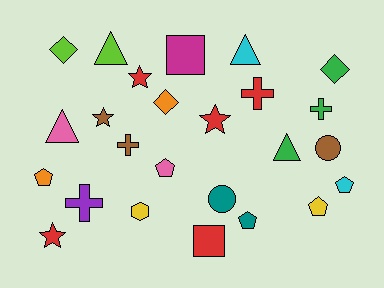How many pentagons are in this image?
There are 5 pentagons.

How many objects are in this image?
There are 25 objects.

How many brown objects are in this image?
There are 3 brown objects.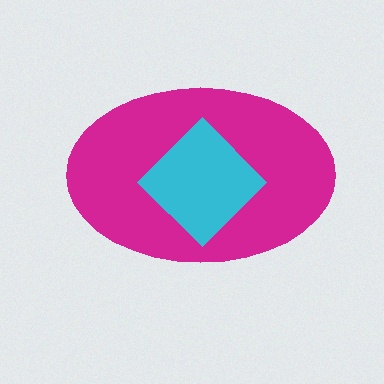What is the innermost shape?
The cyan diamond.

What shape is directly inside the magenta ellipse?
The cyan diamond.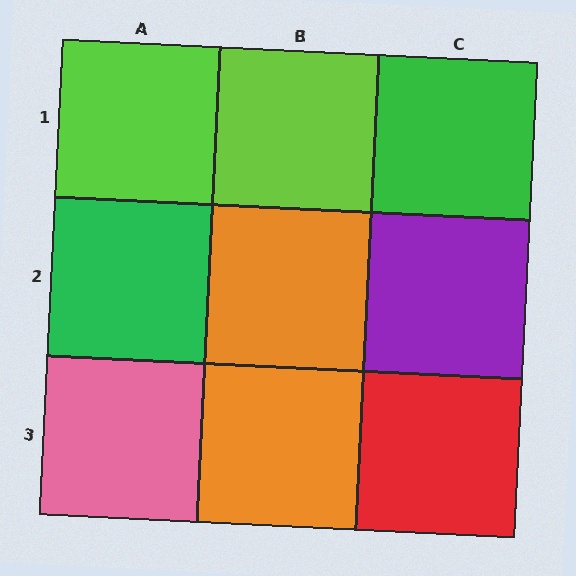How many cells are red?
1 cell is red.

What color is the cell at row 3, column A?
Pink.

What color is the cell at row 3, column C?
Red.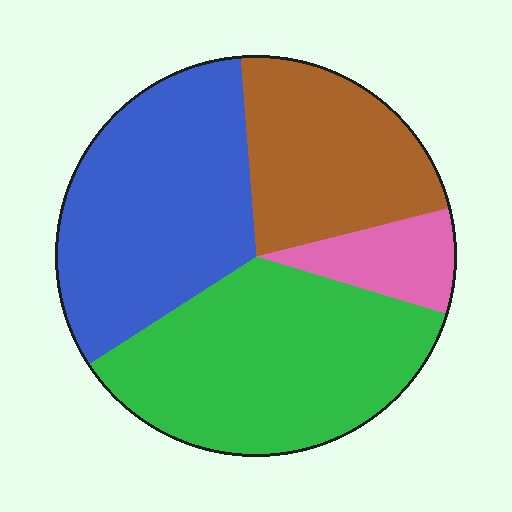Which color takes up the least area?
Pink, at roughly 10%.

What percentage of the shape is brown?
Brown takes up about one fifth (1/5) of the shape.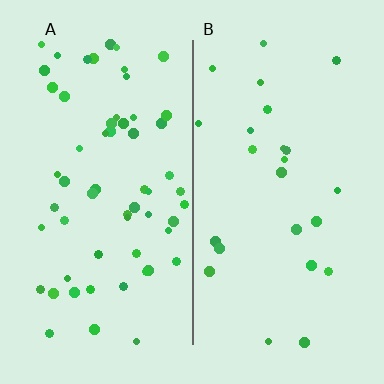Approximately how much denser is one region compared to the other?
Approximately 2.5× — region A over region B.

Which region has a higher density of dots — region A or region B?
A (the left).